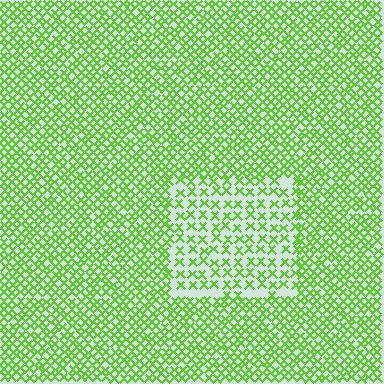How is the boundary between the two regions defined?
The boundary is defined by a change in element density (approximately 1.9x ratio). All elements are the same color, size, and shape.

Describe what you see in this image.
The image contains small lime elements arranged at two different densities. A rectangle-shaped region is visible where the elements are less densely packed than the surrounding area.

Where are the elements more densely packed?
The elements are more densely packed outside the rectangle boundary.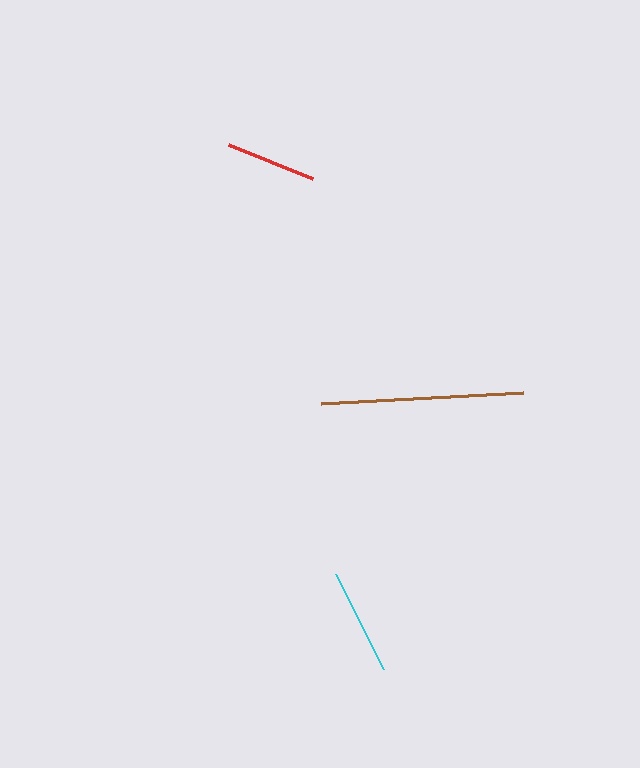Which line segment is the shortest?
The red line is the shortest at approximately 91 pixels.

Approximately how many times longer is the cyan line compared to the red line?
The cyan line is approximately 1.2 times the length of the red line.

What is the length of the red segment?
The red segment is approximately 91 pixels long.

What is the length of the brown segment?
The brown segment is approximately 202 pixels long.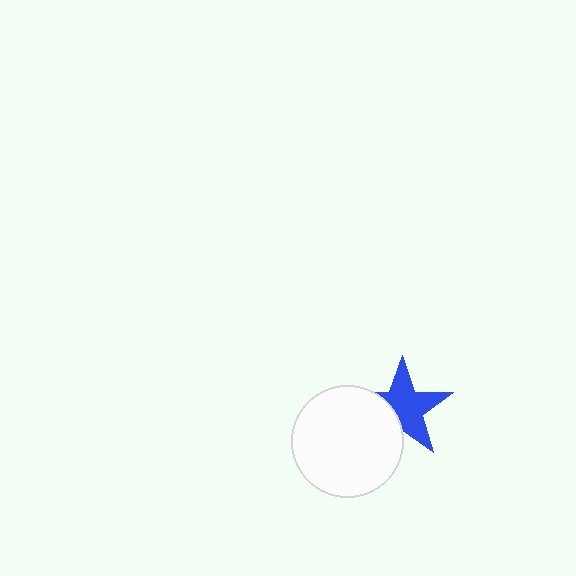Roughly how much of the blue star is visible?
Most of it is visible (roughly 67%).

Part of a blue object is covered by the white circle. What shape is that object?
It is a star.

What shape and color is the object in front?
The object in front is a white circle.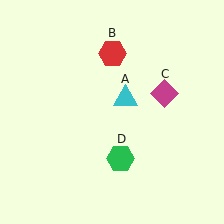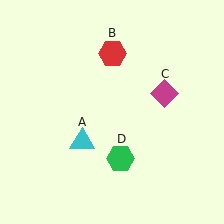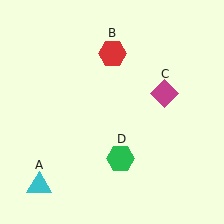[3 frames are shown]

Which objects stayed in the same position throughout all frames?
Red hexagon (object B) and magenta diamond (object C) and green hexagon (object D) remained stationary.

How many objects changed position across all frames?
1 object changed position: cyan triangle (object A).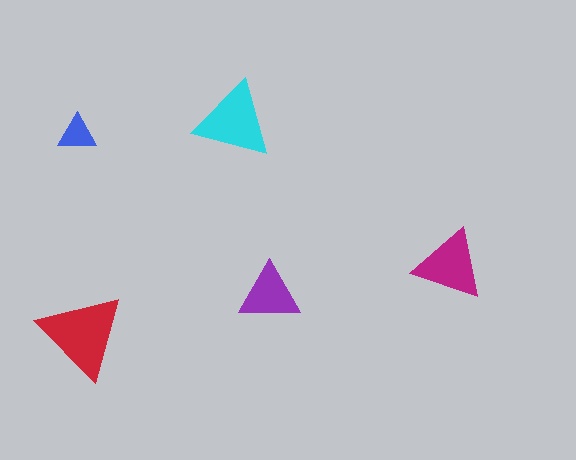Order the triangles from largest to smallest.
the red one, the cyan one, the magenta one, the purple one, the blue one.